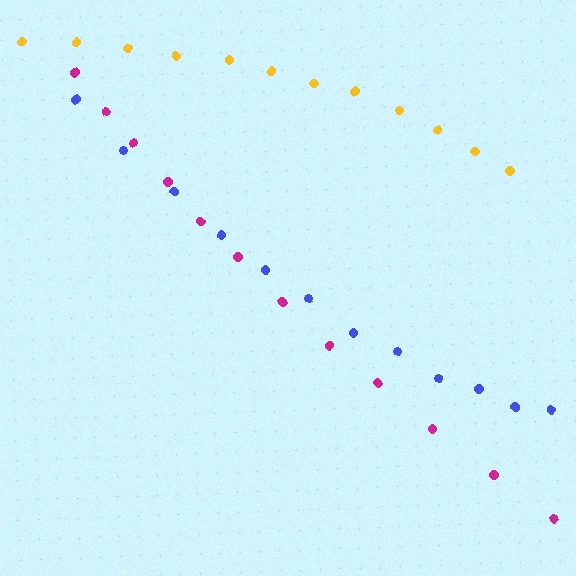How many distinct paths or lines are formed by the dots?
There are 3 distinct paths.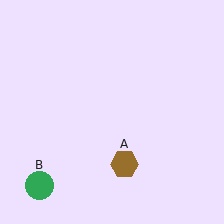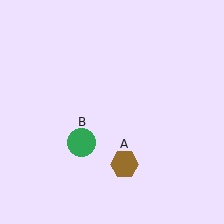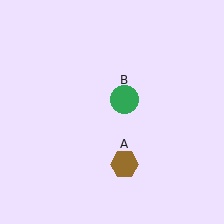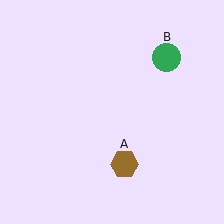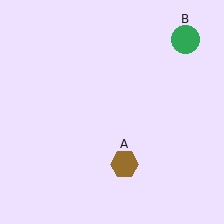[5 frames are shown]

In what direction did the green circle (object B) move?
The green circle (object B) moved up and to the right.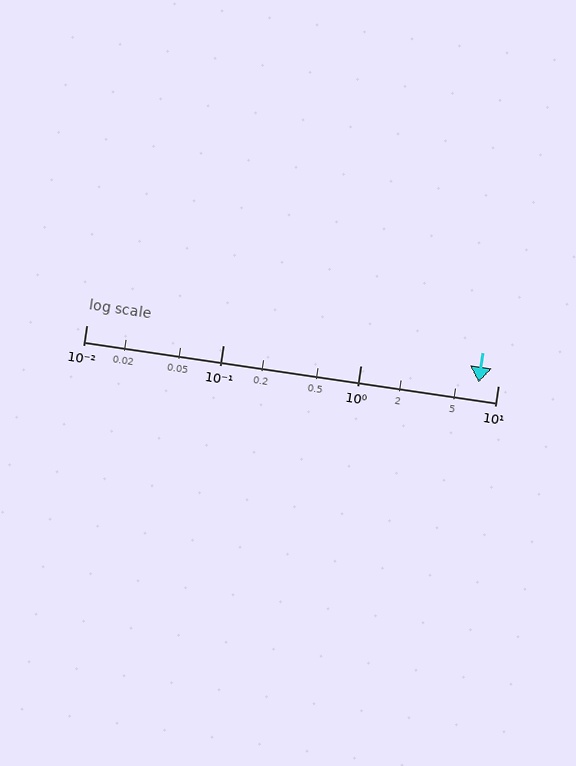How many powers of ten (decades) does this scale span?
The scale spans 3 decades, from 0.01 to 10.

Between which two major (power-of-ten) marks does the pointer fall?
The pointer is between 1 and 10.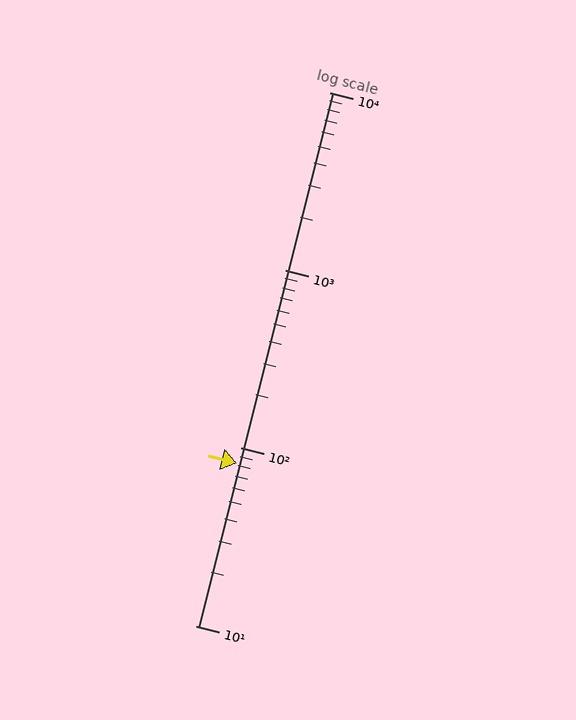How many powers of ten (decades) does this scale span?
The scale spans 3 decades, from 10 to 10000.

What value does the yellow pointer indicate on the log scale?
The pointer indicates approximately 82.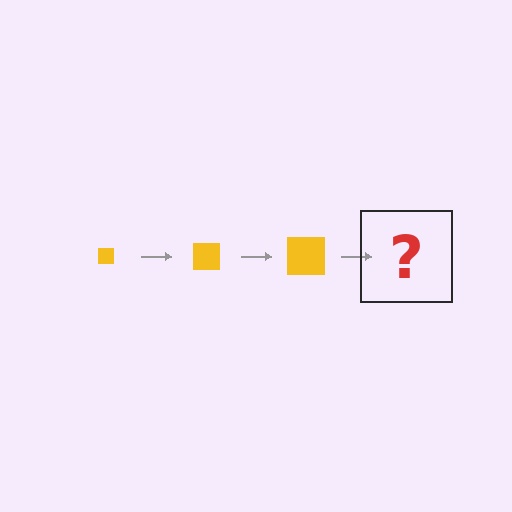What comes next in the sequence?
The next element should be a yellow square, larger than the previous one.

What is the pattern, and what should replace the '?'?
The pattern is that the square gets progressively larger each step. The '?' should be a yellow square, larger than the previous one.